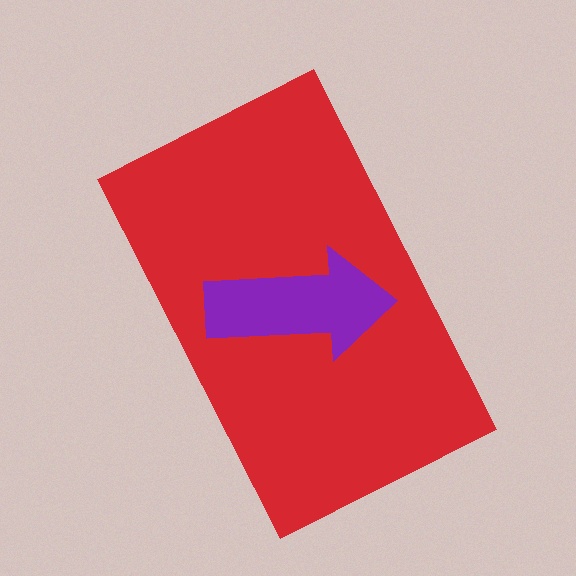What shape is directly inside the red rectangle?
The purple arrow.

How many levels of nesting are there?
2.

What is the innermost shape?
The purple arrow.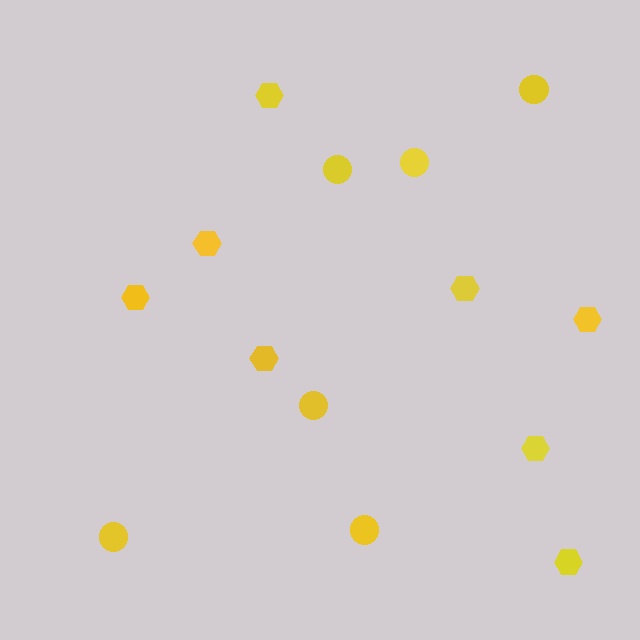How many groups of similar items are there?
There are 2 groups: one group of circles (6) and one group of hexagons (8).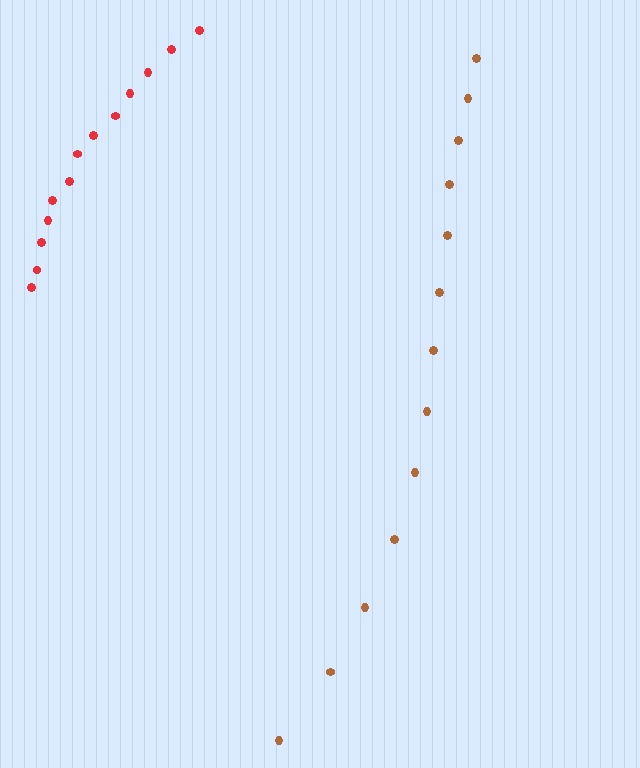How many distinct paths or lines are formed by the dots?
There are 2 distinct paths.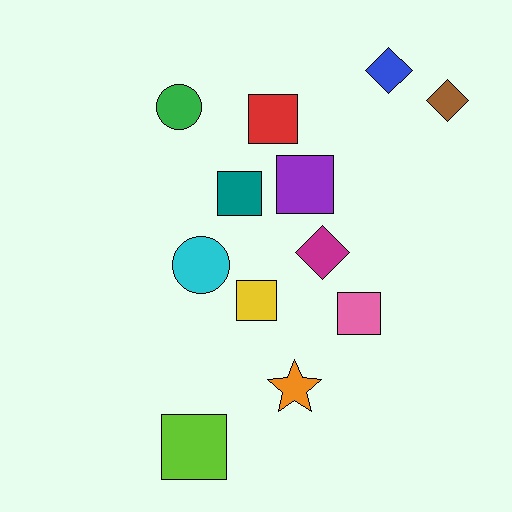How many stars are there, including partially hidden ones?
There is 1 star.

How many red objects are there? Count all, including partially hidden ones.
There is 1 red object.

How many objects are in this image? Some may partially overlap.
There are 12 objects.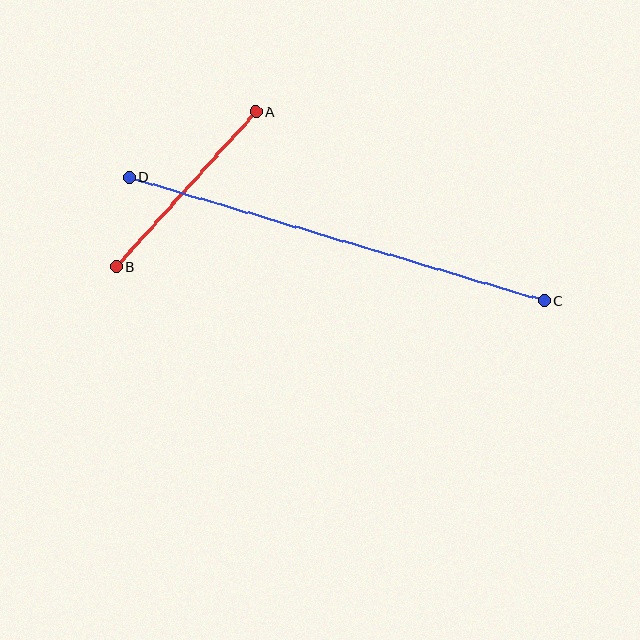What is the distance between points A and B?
The distance is approximately 209 pixels.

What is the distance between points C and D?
The distance is approximately 432 pixels.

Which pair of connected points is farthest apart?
Points C and D are farthest apart.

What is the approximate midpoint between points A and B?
The midpoint is at approximately (186, 189) pixels.